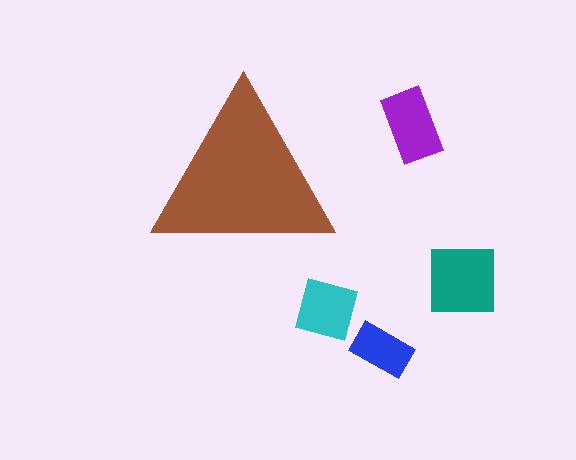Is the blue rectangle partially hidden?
No, the blue rectangle is fully visible.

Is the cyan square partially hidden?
No, the cyan square is fully visible.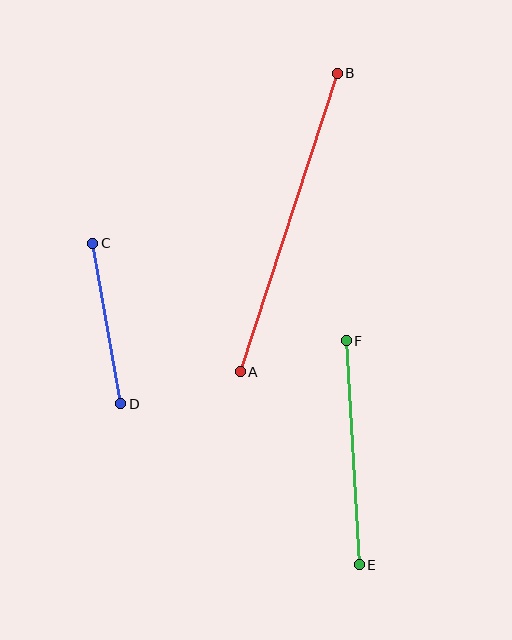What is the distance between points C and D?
The distance is approximately 163 pixels.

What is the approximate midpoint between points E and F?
The midpoint is at approximately (353, 453) pixels.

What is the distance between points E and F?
The distance is approximately 224 pixels.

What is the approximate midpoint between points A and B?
The midpoint is at approximately (289, 223) pixels.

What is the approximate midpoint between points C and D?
The midpoint is at approximately (107, 324) pixels.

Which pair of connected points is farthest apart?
Points A and B are farthest apart.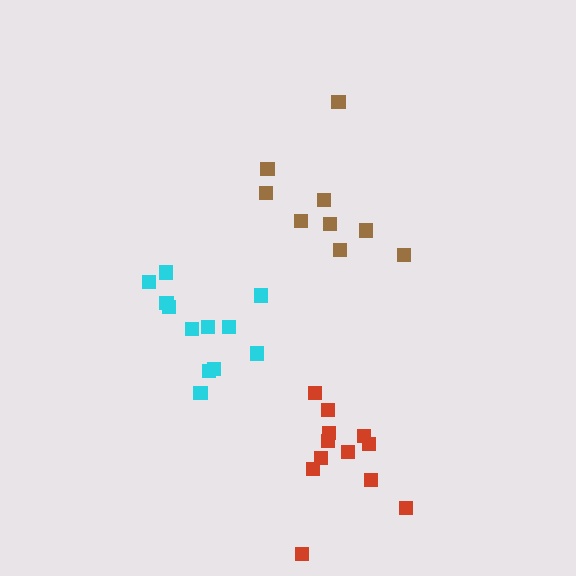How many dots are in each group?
Group 1: 9 dots, Group 2: 12 dots, Group 3: 12 dots (33 total).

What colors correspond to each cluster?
The clusters are colored: brown, red, cyan.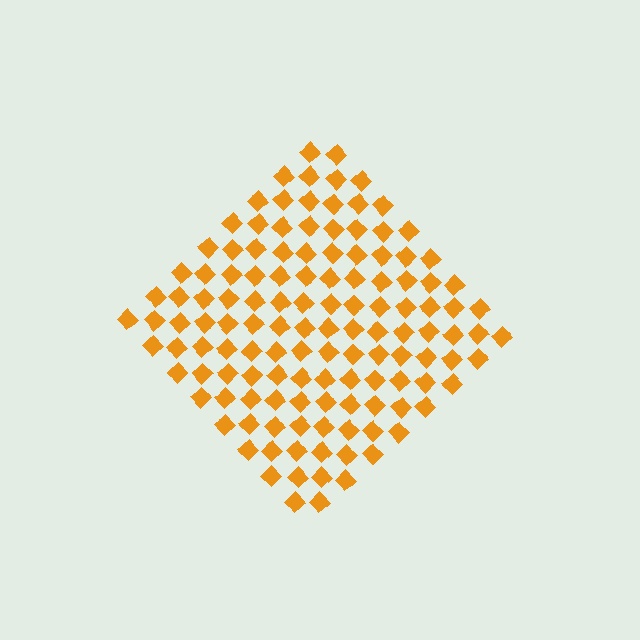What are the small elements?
The small elements are diamonds.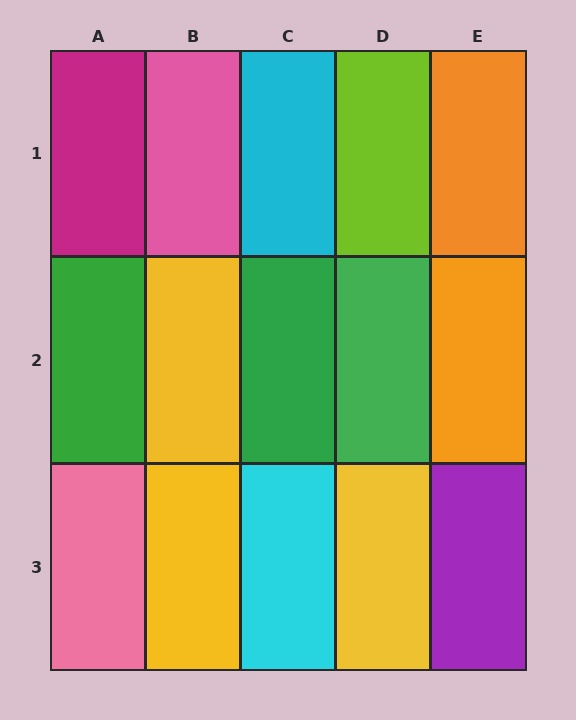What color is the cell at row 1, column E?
Orange.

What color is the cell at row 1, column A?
Magenta.